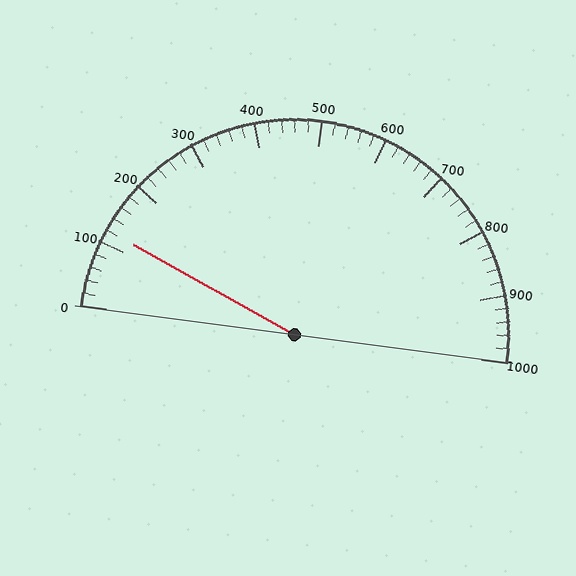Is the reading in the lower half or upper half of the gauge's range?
The reading is in the lower half of the range (0 to 1000).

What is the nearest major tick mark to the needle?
The nearest major tick mark is 100.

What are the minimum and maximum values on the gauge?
The gauge ranges from 0 to 1000.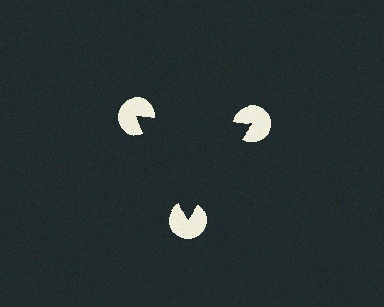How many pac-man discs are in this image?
There are 3 — one at each vertex of the illusory triangle.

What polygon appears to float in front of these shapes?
An illusory triangle — its edges are inferred from the aligned wedge cuts in the pac-man discs, not physically drawn.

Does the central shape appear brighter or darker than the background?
It typically appears slightly darker than the background, even though no actual brightness change is drawn.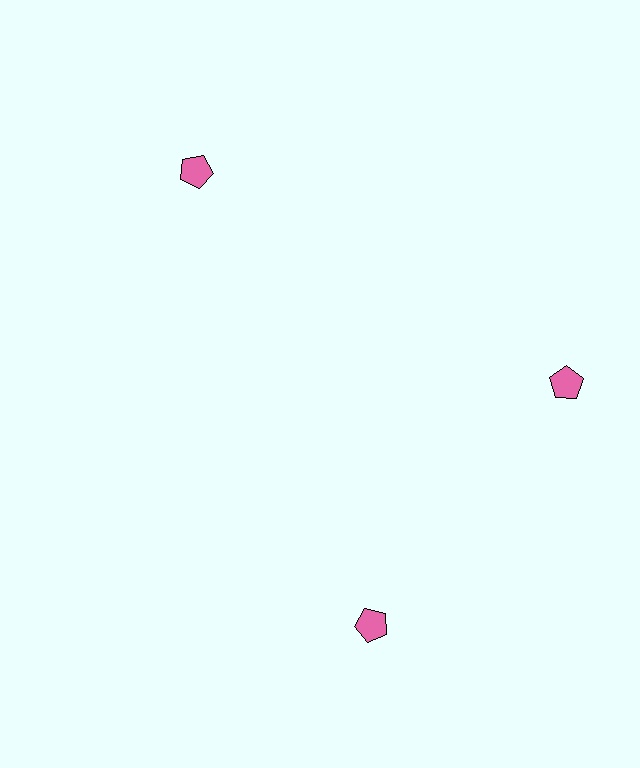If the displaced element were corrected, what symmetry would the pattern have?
It would have 3-fold rotational symmetry — the pattern would map onto itself every 120 degrees.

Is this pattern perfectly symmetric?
No. The 3 pink pentagons are arranged in a ring, but one element near the 7 o'clock position is rotated out of alignment along the ring, breaking the 3-fold rotational symmetry.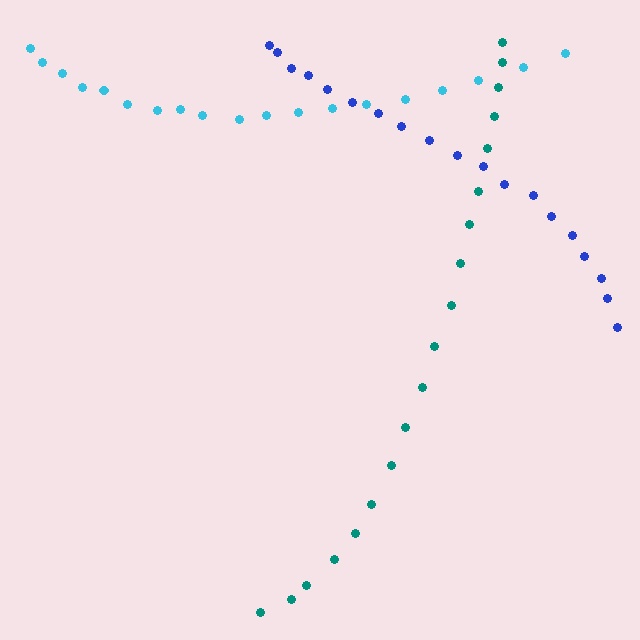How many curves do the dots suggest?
There are 3 distinct paths.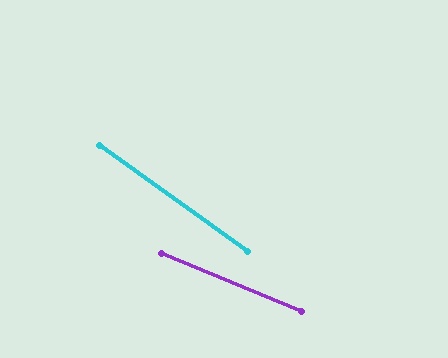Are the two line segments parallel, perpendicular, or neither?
Neither parallel nor perpendicular — they differ by about 13°.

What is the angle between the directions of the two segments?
Approximately 13 degrees.